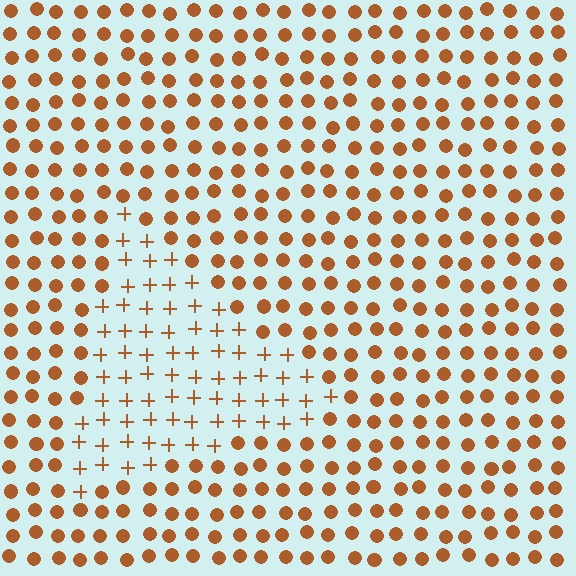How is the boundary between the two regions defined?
The boundary is defined by a change in element shape: plus signs inside vs. circles outside. All elements share the same color and spacing.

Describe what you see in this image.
The image is filled with small brown elements arranged in a uniform grid. A triangle-shaped region contains plus signs, while the surrounding area contains circles. The boundary is defined purely by the change in element shape.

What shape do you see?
I see a triangle.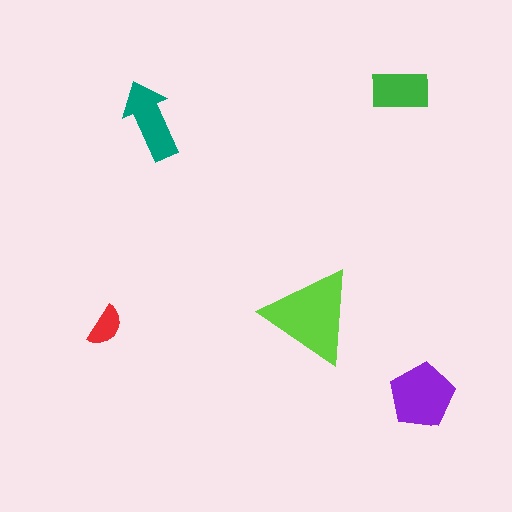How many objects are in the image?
There are 5 objects in the image.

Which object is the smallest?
The red semicircle.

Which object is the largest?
The lime triangle.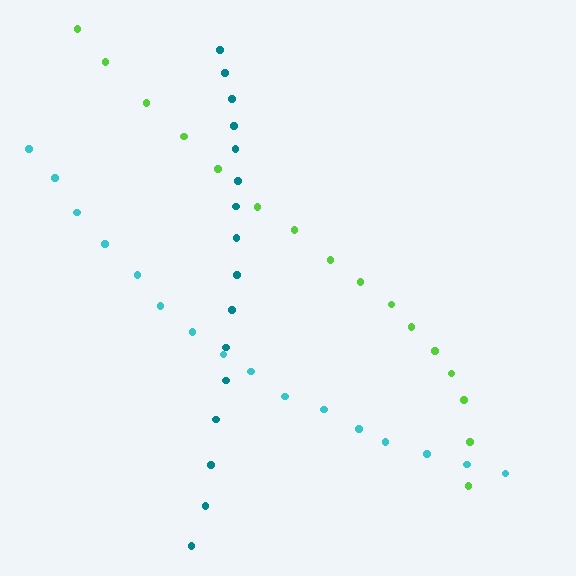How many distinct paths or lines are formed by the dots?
There are 3 distinct paths.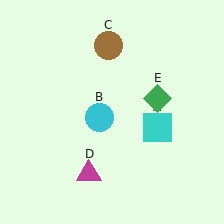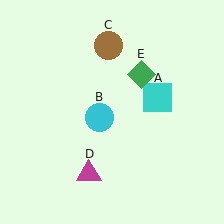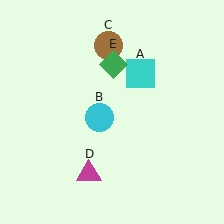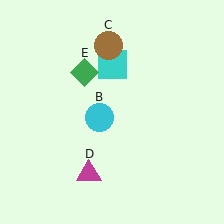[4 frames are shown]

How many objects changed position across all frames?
2 objects changed position: cyan square (object A), green diamond (object E).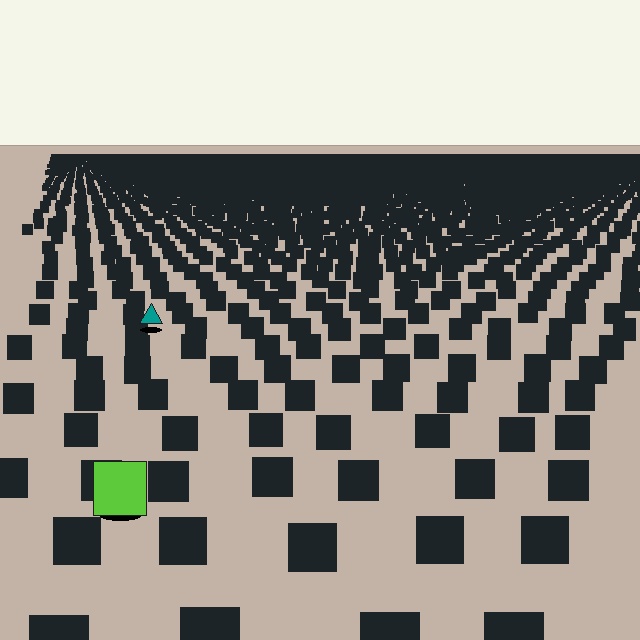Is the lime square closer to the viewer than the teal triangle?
Yes. The lime square is closer — you can tell from the texture gradient: the ground texture is coarser near it.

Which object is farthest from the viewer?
The teal triangle is farthest from the viewer. It appears smaller and the ground texture around it is denser.